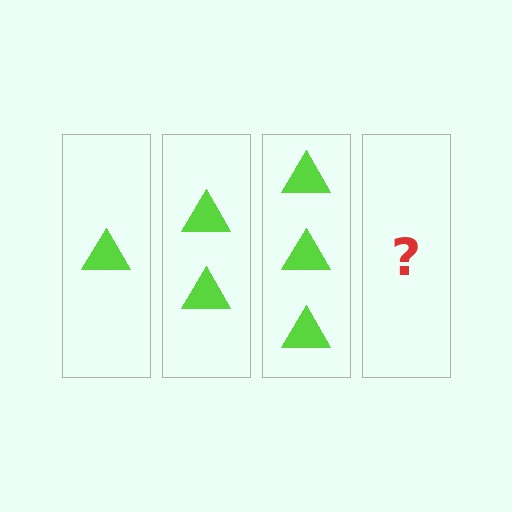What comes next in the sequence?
The next element should be 4 triangles.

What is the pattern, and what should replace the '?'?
The pattern is that each step adds one more triangle. The '?' should be 4 triangles.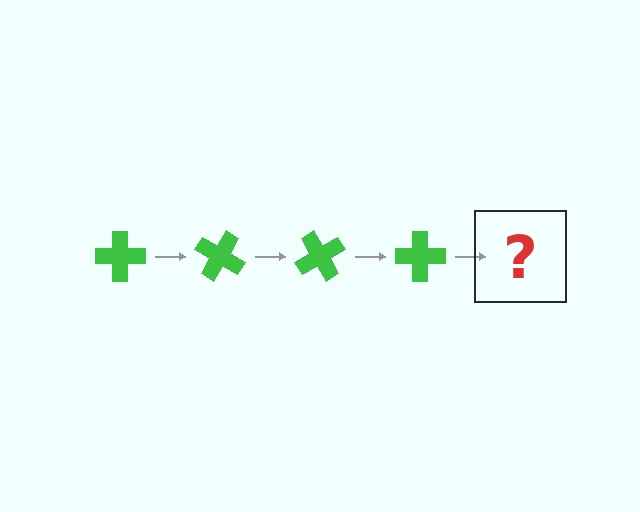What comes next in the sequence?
The next element should be a green cross rotated 120 degrees.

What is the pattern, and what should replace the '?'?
The pattern is that the cross rotates 30 degrees each step. The '?' should be a green cross rotated 120 degrees.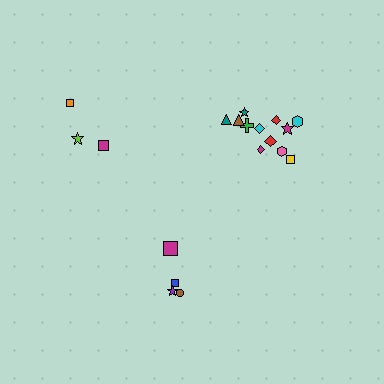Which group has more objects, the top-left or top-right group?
The top-right group.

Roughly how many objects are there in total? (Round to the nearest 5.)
Roughly 20 objects in total.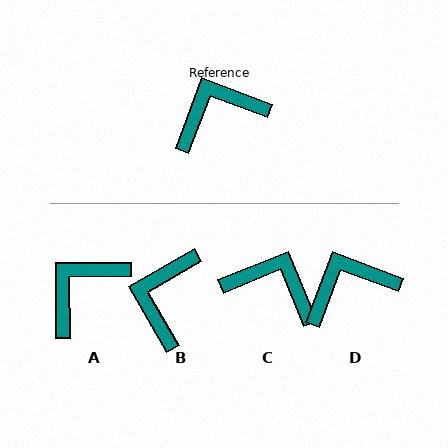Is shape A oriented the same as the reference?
No, it is off by about 21 degrees.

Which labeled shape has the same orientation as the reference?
D.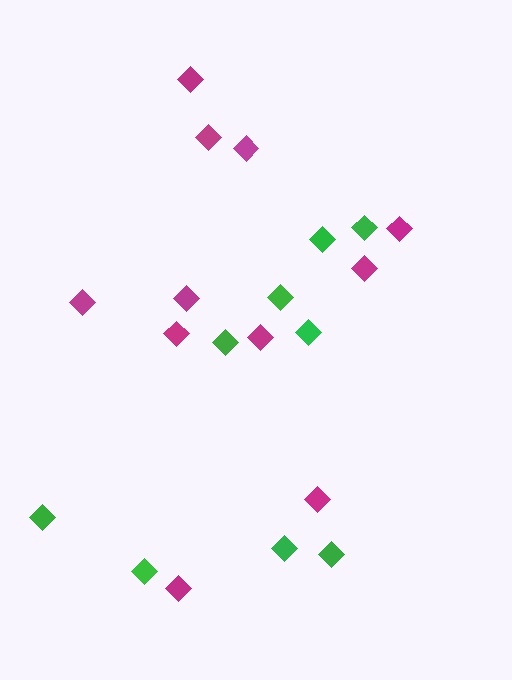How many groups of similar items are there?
There are 2 groups: one group of green diamonds (9) and one group of magenta diamonds (11).